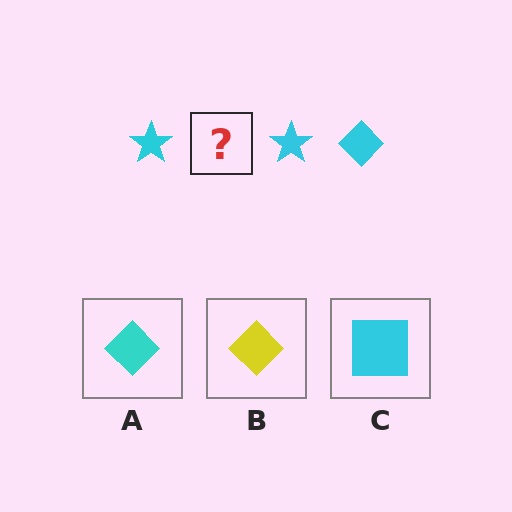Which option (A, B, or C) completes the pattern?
A.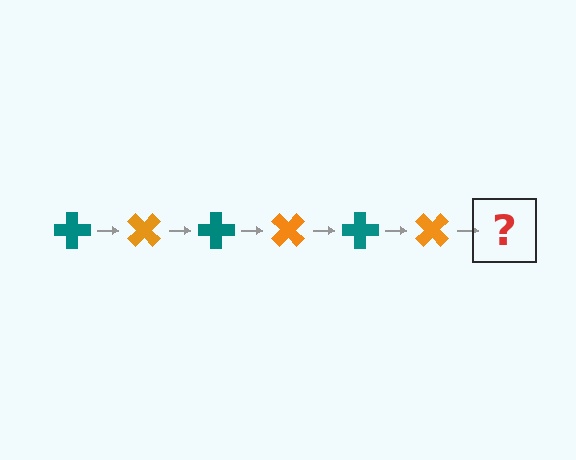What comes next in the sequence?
The next element should be a teal cross, rotated 270 degrees from the start.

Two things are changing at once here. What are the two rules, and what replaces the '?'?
The two rules are that it rotates 45 degrees each step and the color cycles through teal and orange. The '?' should be a teal cross, rotated 270 degrees from the start.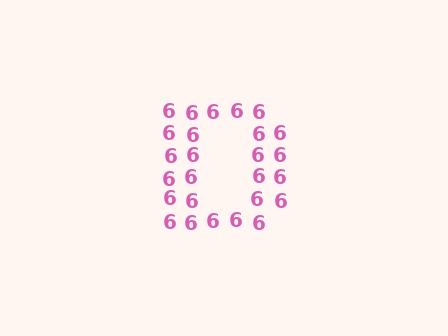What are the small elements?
The small elements are digit 6's.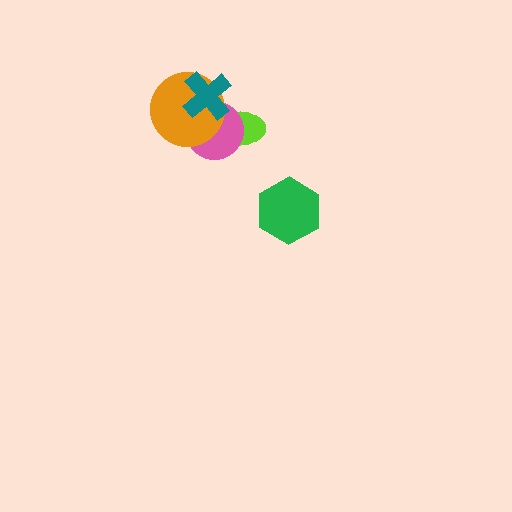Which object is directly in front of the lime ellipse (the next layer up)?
The pink circle is directly in front of the lime ellipse.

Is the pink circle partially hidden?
Yes, it is partially covered by another shape.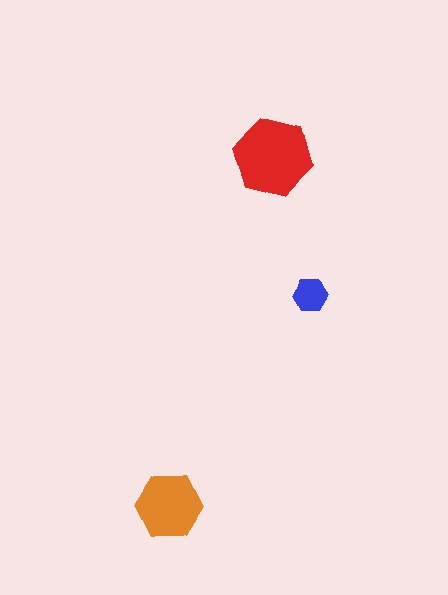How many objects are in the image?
There are 3 objects in the image.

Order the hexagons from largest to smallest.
the red one, the orange one, the blue one.